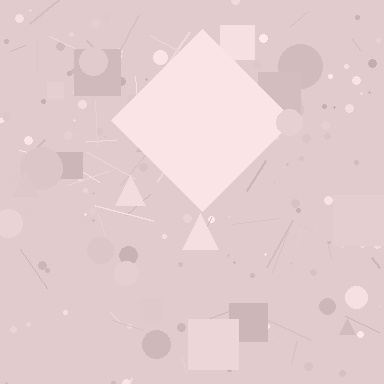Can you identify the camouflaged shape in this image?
The camouflaged shape is a diamond.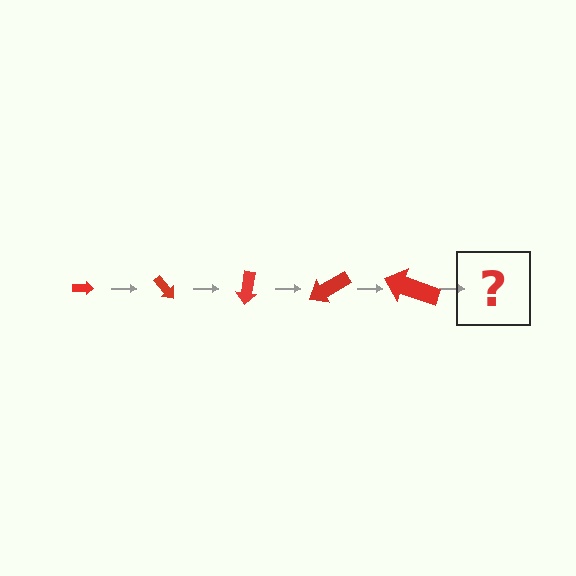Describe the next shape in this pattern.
It should be an arrow, larger than the previous one and rotated 250 degrees from the start.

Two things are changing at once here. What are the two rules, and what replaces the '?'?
The two rules are that the arrow grows larger each step and it rotates 50 degrees each step. The '?' should be an arrow, larger than the previous one and rotated 250 degrees from the start.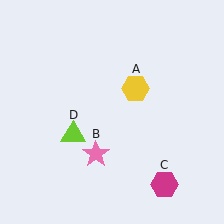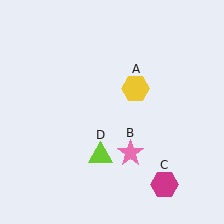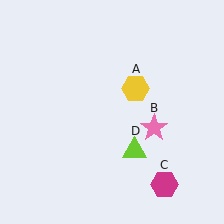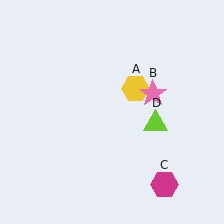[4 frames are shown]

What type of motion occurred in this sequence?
The pink star (object B), lime triangle (object D) rotated counterclockwise around the center of the scene.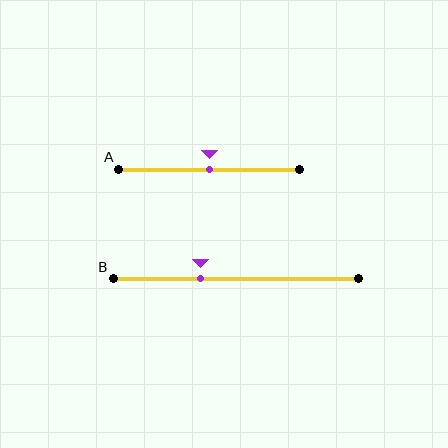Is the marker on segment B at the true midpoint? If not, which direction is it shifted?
No, the marker on segment B is shifted to the left by about 14% of the segment length.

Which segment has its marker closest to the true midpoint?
Segment A has its marker closest to the true midpoint.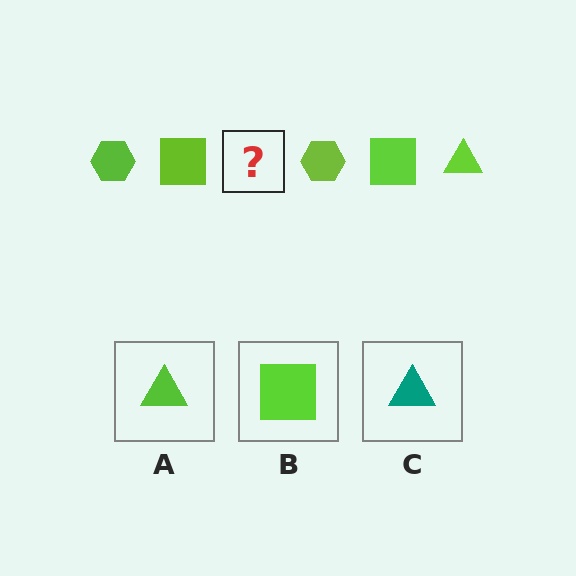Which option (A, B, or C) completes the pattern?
A.